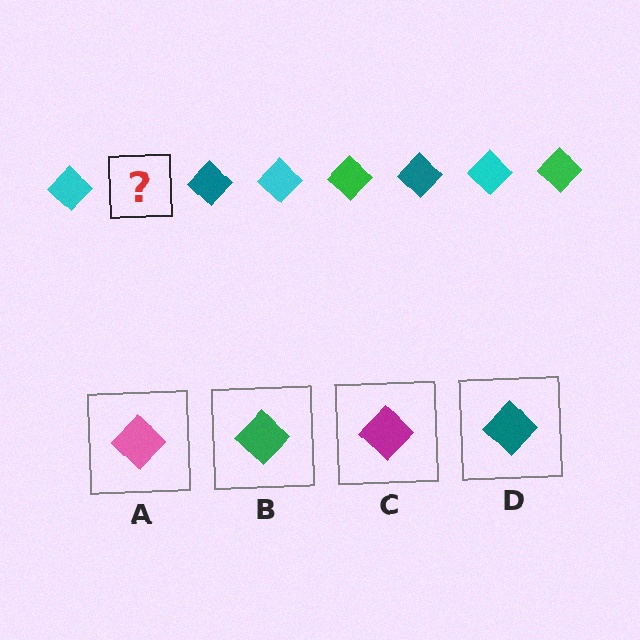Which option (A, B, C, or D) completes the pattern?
B.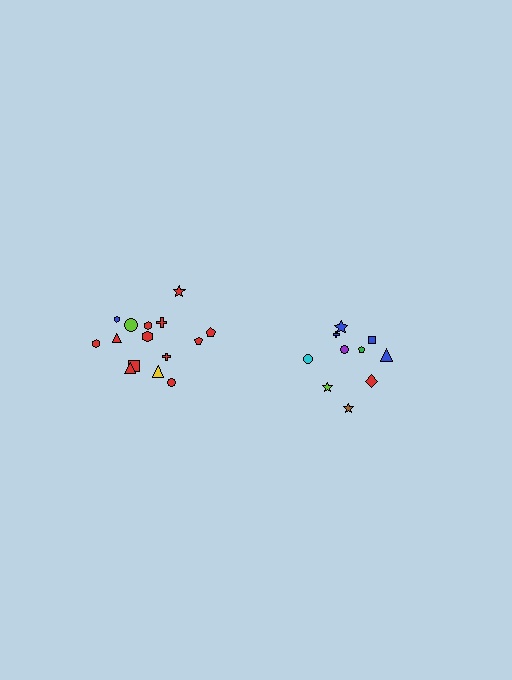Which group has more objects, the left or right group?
The left group.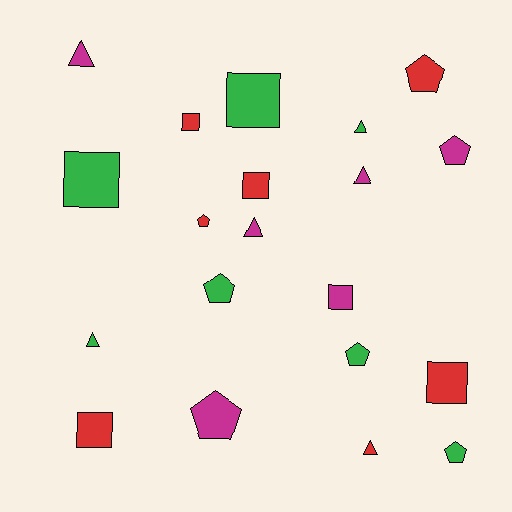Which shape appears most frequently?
Square, with 7 objects.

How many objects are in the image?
There are 20 objects.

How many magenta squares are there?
There is 1 magenta square.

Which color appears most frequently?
Red, with 7 objects.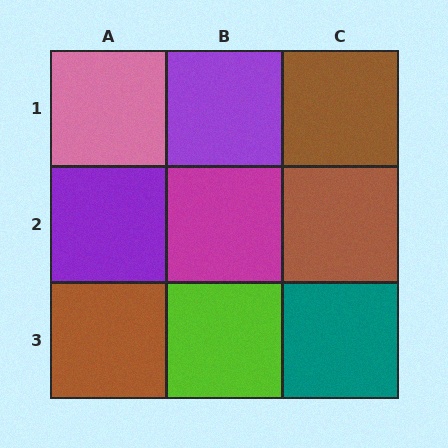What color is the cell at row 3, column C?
Teal.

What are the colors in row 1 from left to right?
Pink, purple, brown.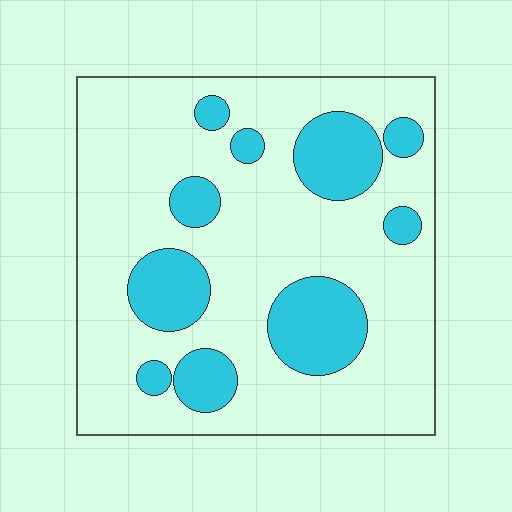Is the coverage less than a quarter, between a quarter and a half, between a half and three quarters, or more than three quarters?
Less than a quarter.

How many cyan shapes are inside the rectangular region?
10.